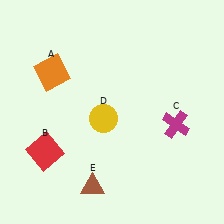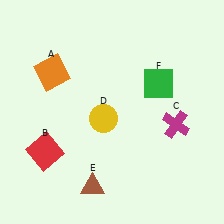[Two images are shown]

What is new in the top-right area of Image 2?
A green square (F) was added in the top-right area of Image 2.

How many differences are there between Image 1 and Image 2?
There is 1 difference between the two images.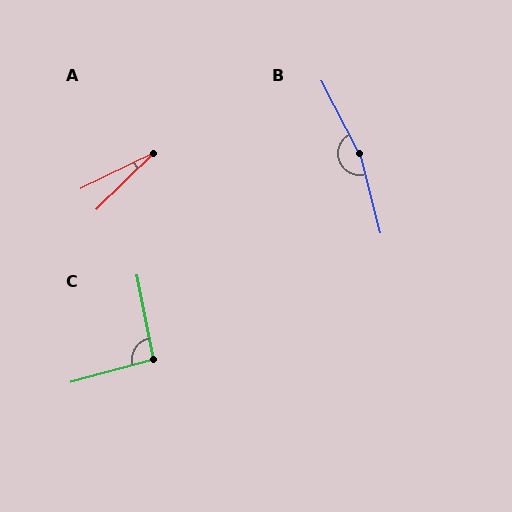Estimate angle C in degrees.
Approximately 94 degrees.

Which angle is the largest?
B, at approximately 167 degrees.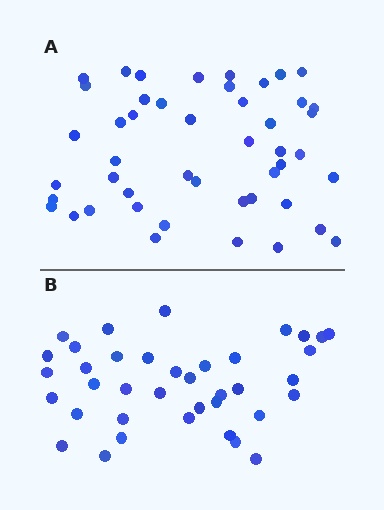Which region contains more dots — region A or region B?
Region A (the top region) has more dots.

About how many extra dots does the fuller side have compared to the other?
Region A has roughly 8 or so more dots than region B.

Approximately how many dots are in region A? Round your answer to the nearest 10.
About 50 dots. (The exact count is 47, which rounds to 50.)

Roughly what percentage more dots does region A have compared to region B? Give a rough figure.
About 25% more.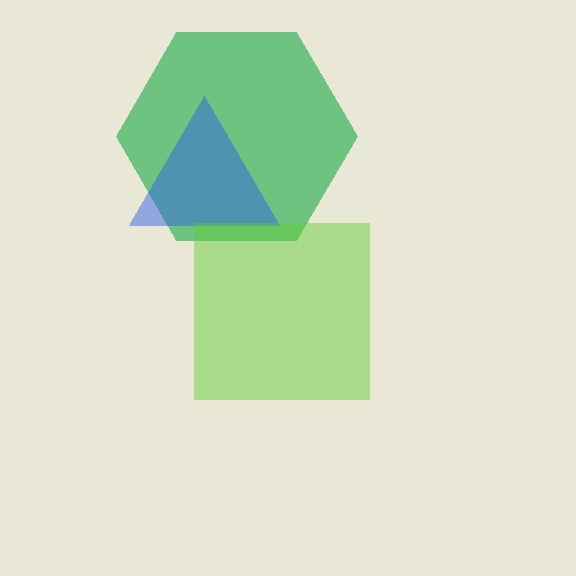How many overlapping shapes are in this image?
There are 3 overlapping shapes in the image.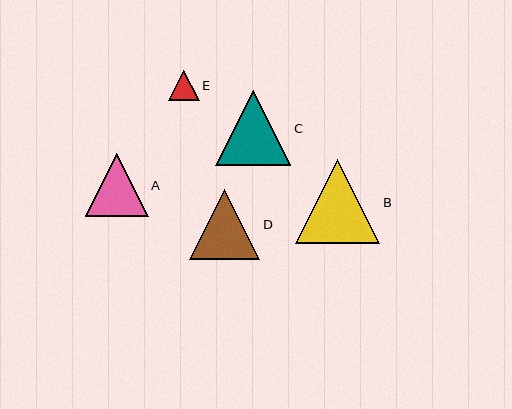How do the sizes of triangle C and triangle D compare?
Triangle C and triangle D are approximately the same size.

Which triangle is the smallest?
Triangle E is the smallest with a size of approximately 31 pixels.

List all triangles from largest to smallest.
From largest to smallest: B, C, D, A, E.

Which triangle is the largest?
Triangle B is the largest with a size of approximately 84 pixels.